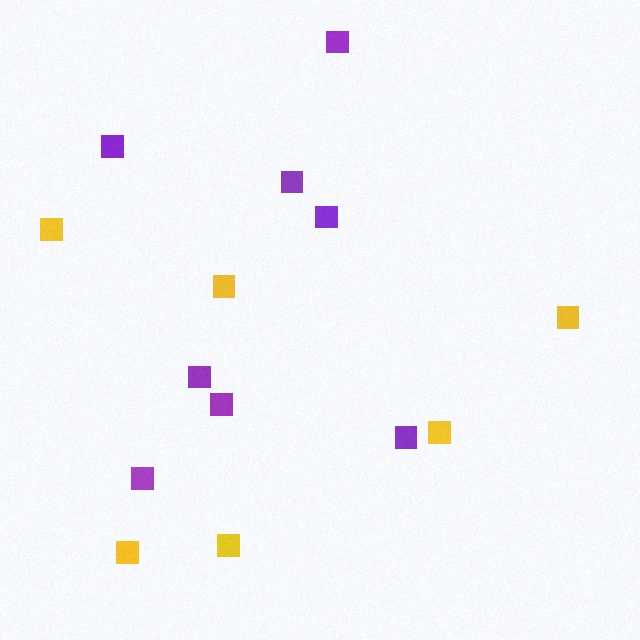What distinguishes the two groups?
There are 2 groups: one group of yellow squares (6) and one group of purple squares (8).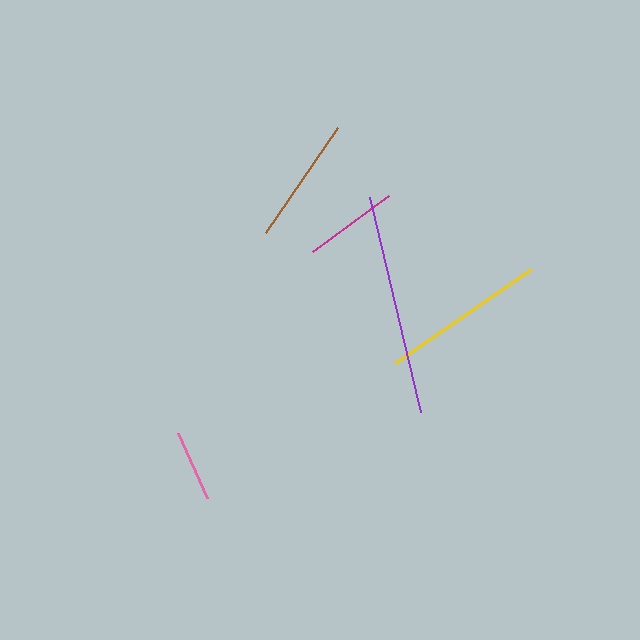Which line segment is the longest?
The purple line is the longest at approximately 220 pixels.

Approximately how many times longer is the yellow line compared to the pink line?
The yellow line is approximately 2.3 times the length of the pink line.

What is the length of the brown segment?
The brown segment is approximately 127 pixels long.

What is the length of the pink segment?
The pink segment is approximately 71 pixels long.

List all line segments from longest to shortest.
From longest to shortest: purple, yellow, brown, magenta, pink.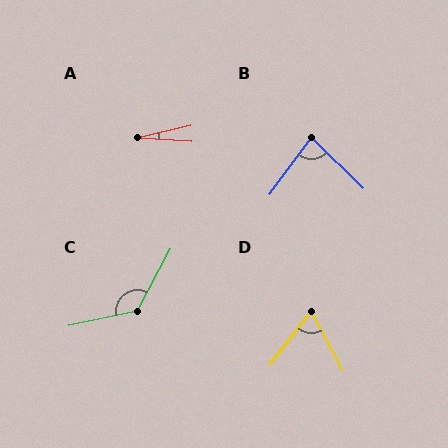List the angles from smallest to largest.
A (17°), D (66°), B (83°), C (130°).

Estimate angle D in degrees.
Approximately 66 degrees.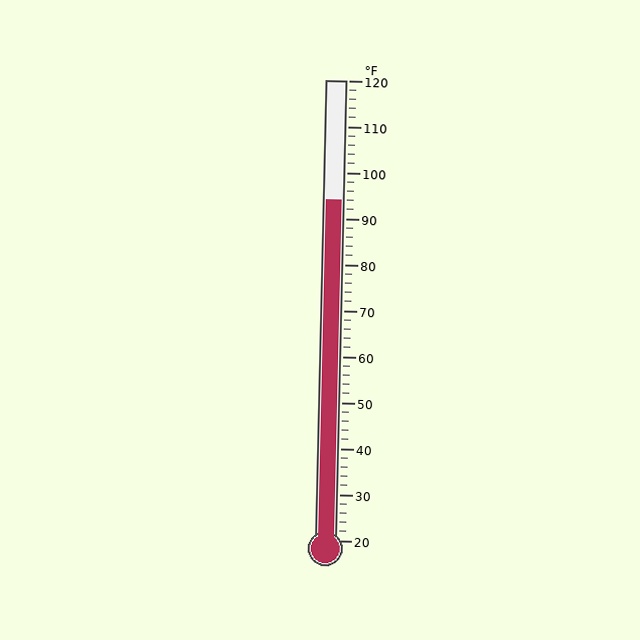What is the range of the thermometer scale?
The thermometer scale ranges from 20°F to 120°F.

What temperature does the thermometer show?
The thermometer shows approximately 94°F.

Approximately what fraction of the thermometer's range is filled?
The thermometer is filled to approximately 75% of its range.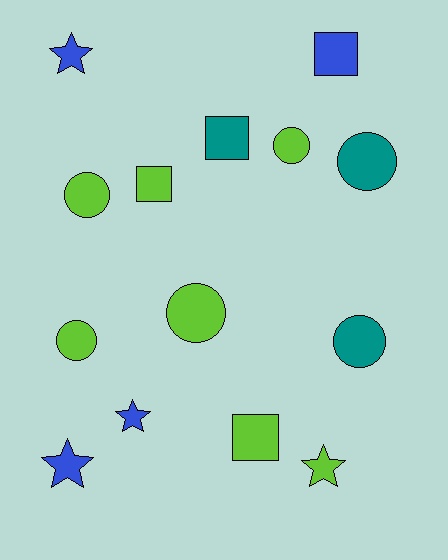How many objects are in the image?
There are 14 objects.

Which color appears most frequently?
Lime, with 7 objects.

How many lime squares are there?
There are 2 lime squares.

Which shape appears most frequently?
Circle, with 6 objects.